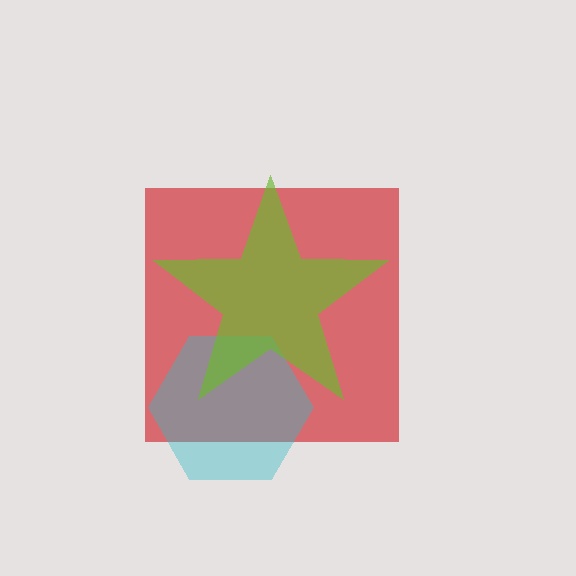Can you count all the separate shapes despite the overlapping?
Yes, there are 3 separate shapes.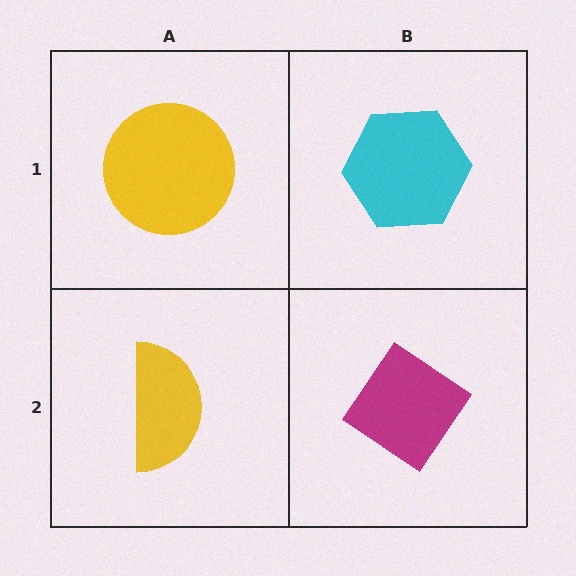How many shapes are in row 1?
2 shapes.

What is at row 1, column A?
A yellow circle.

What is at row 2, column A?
A yellow semicircle.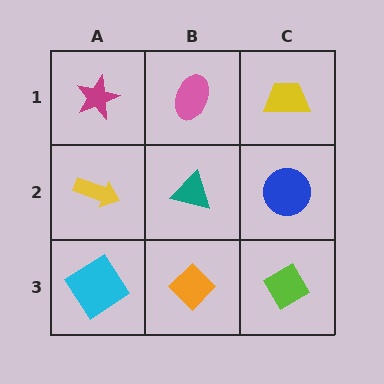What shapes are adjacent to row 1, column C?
A blue circle (row 2, column C), a pink ellipse (row 1, column B).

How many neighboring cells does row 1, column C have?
2.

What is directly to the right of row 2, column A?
A teal triangle.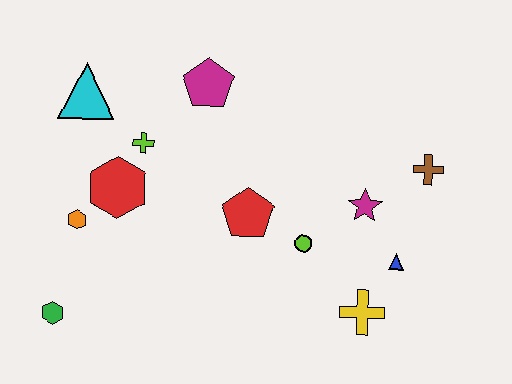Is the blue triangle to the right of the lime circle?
Yes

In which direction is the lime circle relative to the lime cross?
The lime circle is to the right of the lime cross.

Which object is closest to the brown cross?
The magenta star is closest to the brown cross.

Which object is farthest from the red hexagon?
The brown cross is farthest from the red hexagon.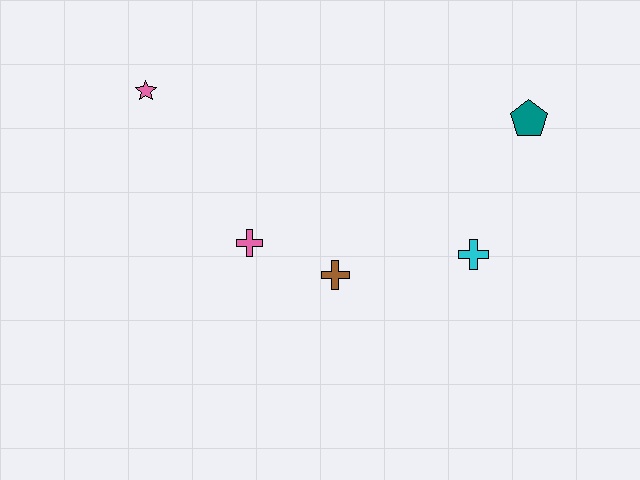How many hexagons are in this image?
There are no hexagons.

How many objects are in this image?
There are 5 objects.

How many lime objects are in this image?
There are no lime objects.